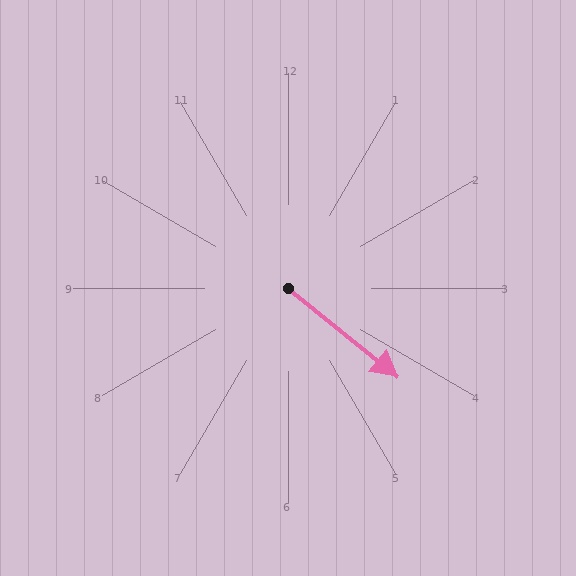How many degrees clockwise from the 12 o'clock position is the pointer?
Approximately 129 degrees.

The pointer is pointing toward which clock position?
Roughly 4 o'clock.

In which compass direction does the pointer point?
Southeast.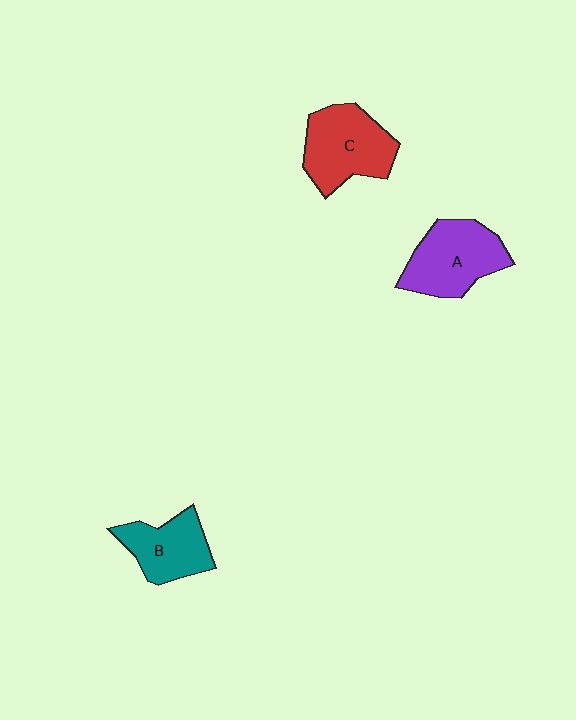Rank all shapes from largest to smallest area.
From largest to smallest: C (red), A (purple), B (teal).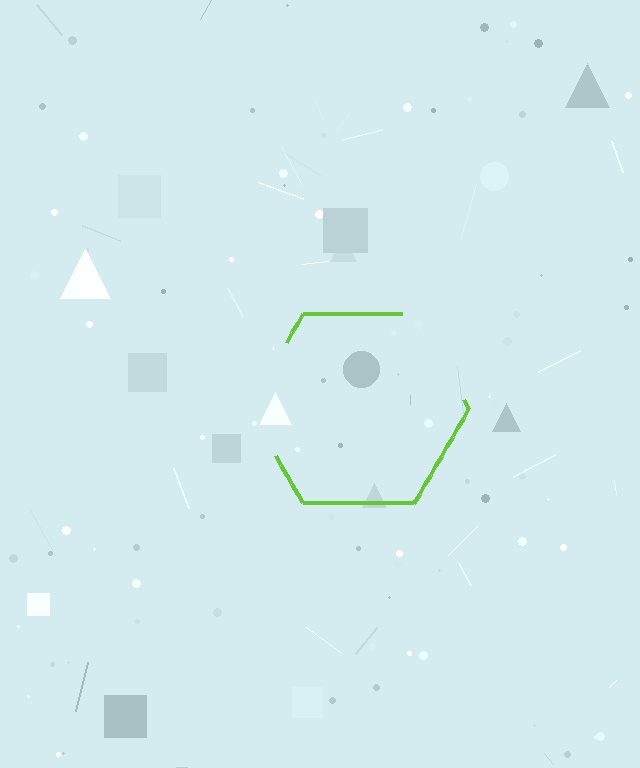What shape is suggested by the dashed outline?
The dashed outline suggests a hexagon.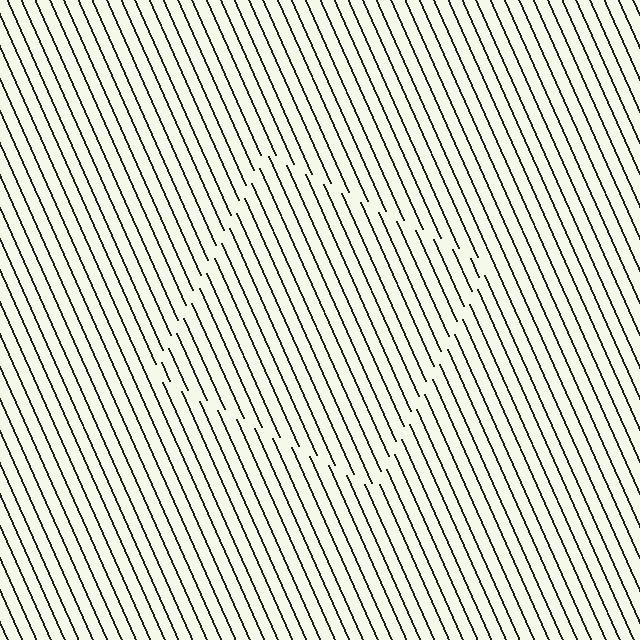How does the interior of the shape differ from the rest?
The interior of the shape contains the same grating, shifted by half a period — the contour is defined by the phase discontinuity where line-ends from the inner and outer gratings abut.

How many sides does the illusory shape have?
4 sides — the line-ends trace a square.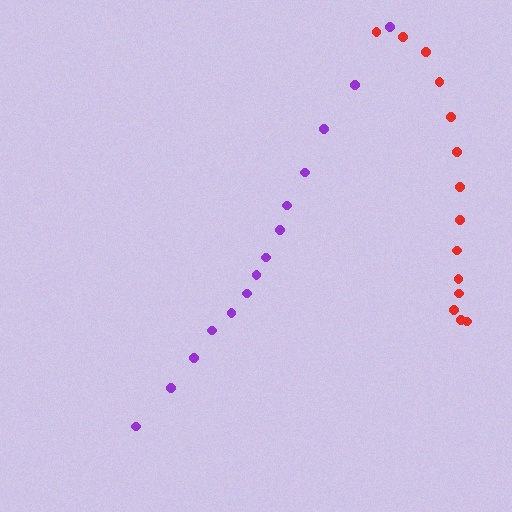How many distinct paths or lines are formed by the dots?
There are 2 distinct paths.